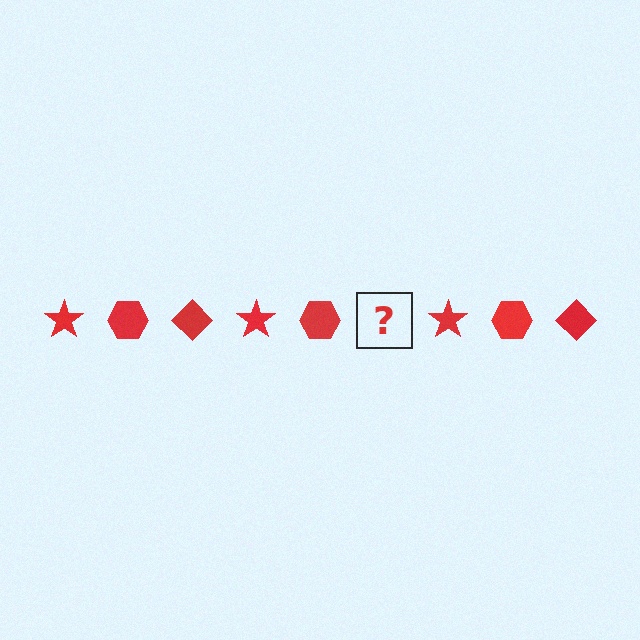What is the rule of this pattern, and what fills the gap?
The rule is that the pattern cycles through star, hexagon, diamond shapes in red. The gap should be filled with a red diamond.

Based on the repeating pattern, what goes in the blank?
The blank should be a red diamond.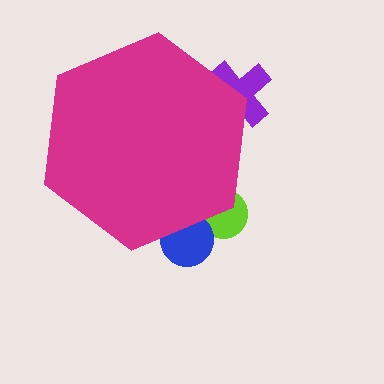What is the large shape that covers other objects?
A magenta hexagon.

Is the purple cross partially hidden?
Yes, the purple cross is partially hidden behind the magenta hexagon.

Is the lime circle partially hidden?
Yes, the lime circle is partially hidden behind the magenta hexagon.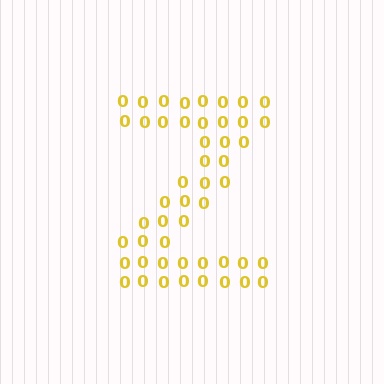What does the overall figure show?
The overall figure shows the letter Z.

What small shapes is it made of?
It is made of small digit 0's.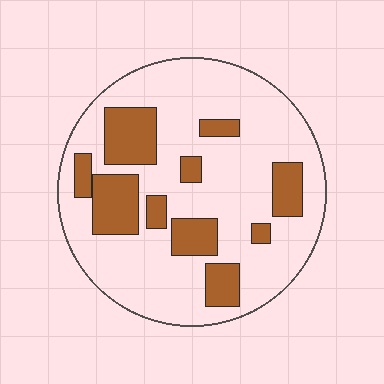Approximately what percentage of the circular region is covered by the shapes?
Approximately 25%.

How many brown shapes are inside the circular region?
10.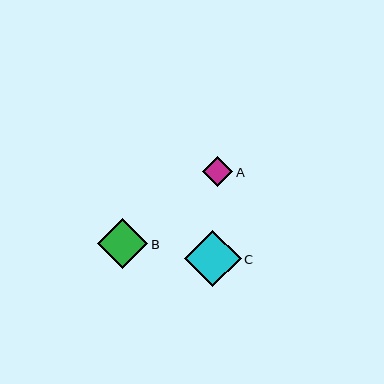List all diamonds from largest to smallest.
From largest to smallest: C, B, A.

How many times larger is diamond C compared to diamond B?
Diamond C is approximately 1.1 times the size of diamond B.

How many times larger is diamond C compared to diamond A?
Diamond C is approximately 1.9 times the size of diamond A.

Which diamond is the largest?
Diamond C is the largest with a size of approximately 57 pixels.